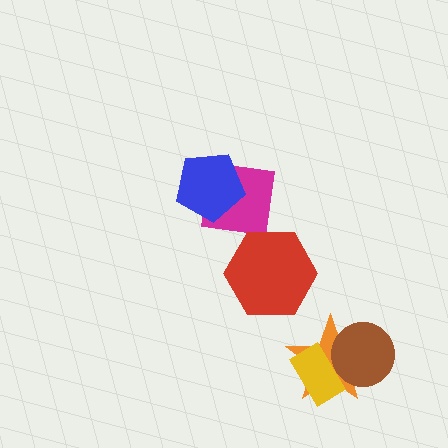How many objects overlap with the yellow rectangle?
2 objects overlap with the yellow rectangle.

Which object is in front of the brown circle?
The yellow rectangle is in front of the brown circle.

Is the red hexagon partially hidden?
No, no other shape covers it.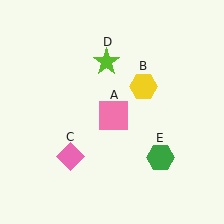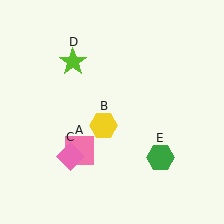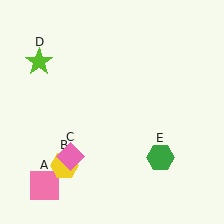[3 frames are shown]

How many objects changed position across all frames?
3 objects changed position: pink square (object A), yellow hexagon (object B), lime star (object D).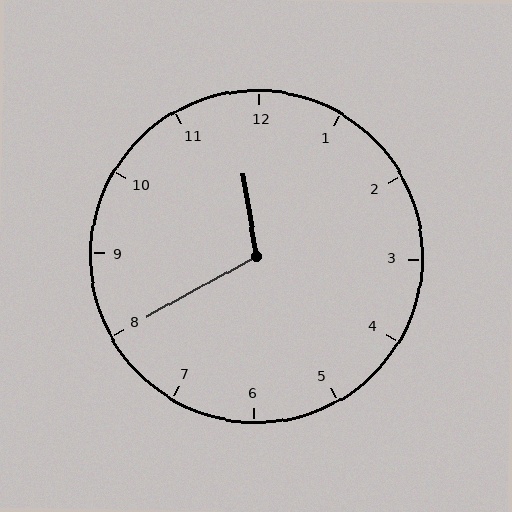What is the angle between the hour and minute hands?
Approximately 110 degrees.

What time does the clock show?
11:40.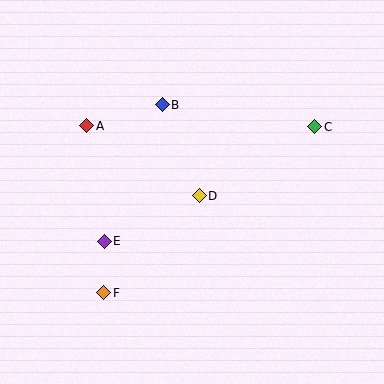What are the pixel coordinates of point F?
Point F is at (104, 293).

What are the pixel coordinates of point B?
Point B is at (162, 105).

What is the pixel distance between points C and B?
The distance between C and B is 154 pixels.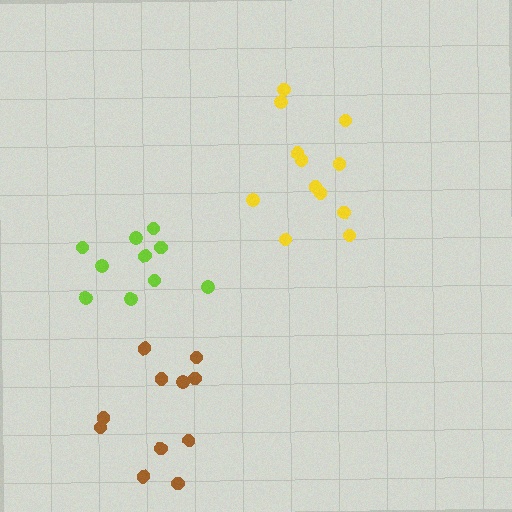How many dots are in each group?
Group 1: 12 dots, Group 2: 10 dots, Group 3: 11 dots (33 total).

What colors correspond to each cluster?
The clusters are colored: yellow, lime, brown.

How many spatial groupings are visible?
There are 3 spatial groupings.